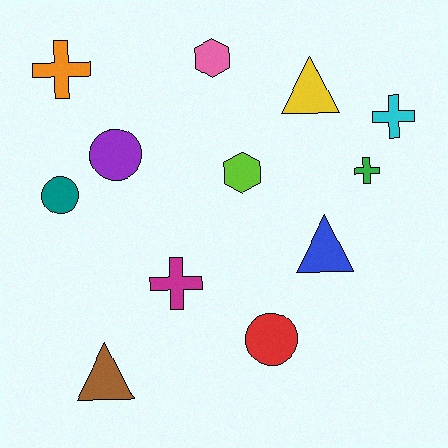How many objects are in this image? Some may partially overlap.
There are 12 objects.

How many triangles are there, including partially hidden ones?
There are 3 triangles.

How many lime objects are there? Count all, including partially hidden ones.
There is 1 lime object.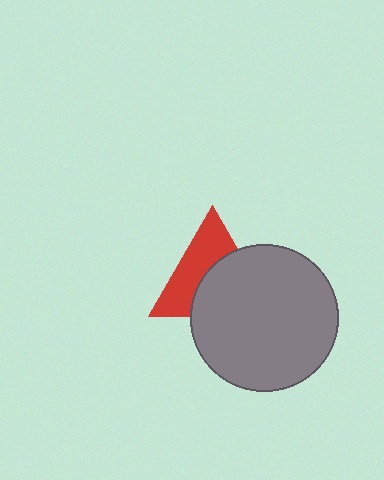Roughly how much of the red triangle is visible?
About half of it is visible (roughly 49%).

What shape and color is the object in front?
The object in front is a gray circle.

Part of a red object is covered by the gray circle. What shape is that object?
It is a triangle.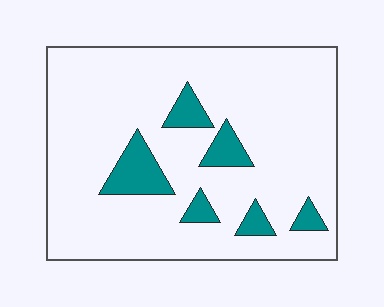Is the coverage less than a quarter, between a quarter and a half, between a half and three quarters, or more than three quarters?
Less than a quarter.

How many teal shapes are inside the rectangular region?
6.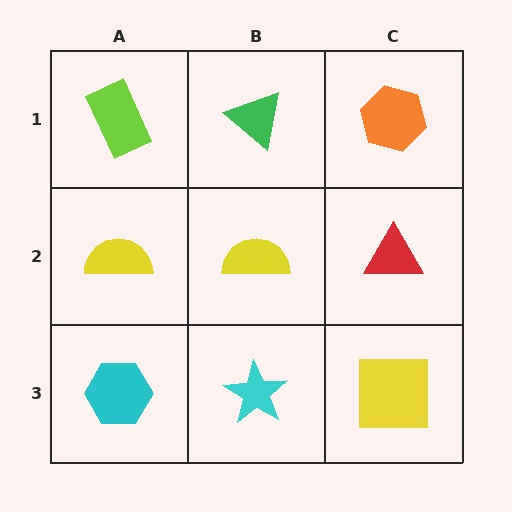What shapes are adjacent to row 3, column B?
A yellow semicircle (row 2, column B), a cyan hexagon (row 3, column A), a yellow square (row 3, column C).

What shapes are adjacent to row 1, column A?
A yellow semicircle (row 2, column A), a green triangle (row 1, column B).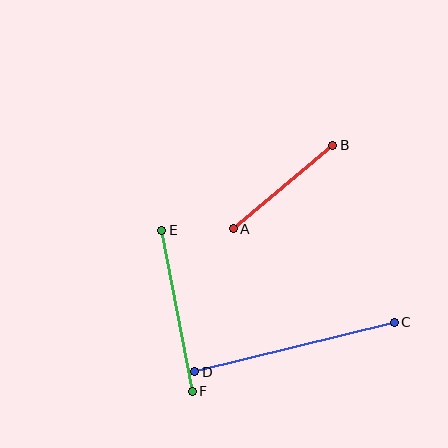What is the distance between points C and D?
The distance is approximately 206 pixels.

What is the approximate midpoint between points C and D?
The midpoint is at approximately (295, 347) pixels.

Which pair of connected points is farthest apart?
Points C and D are farthest apart.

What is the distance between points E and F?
The distance is approximately 164 pixels.